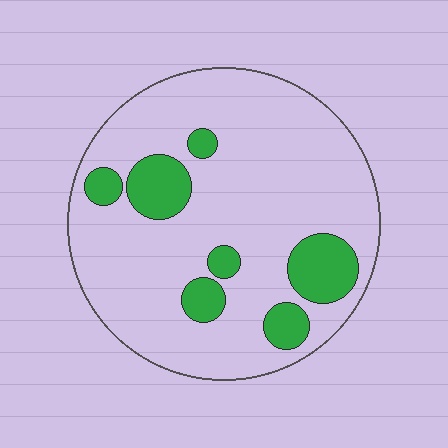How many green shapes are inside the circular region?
7.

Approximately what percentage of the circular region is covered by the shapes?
Approximately 20%.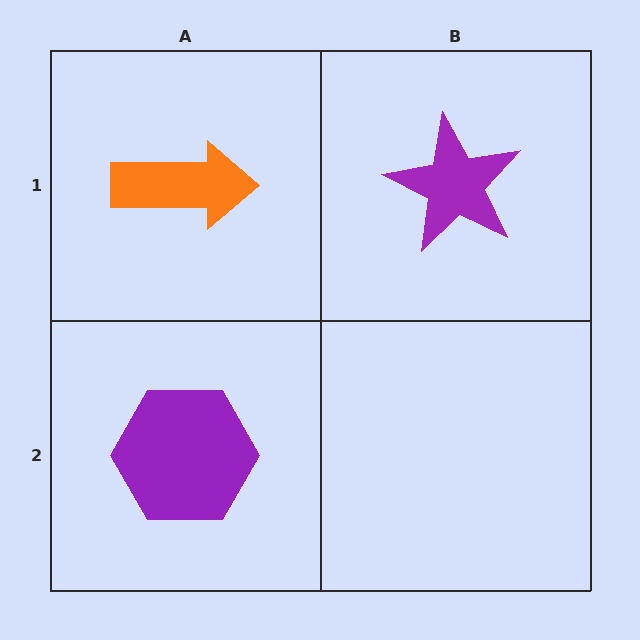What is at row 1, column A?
An orange arrow.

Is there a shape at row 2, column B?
No, that cell is empty.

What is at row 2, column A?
A purple hexagon.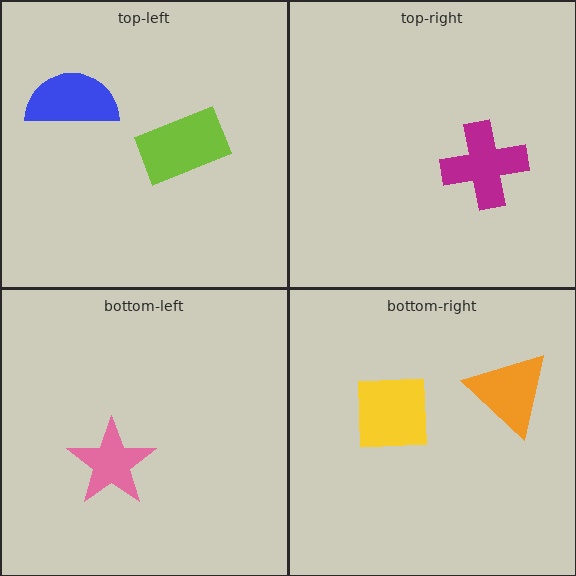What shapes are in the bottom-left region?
The pink star.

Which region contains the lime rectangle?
The top-left region.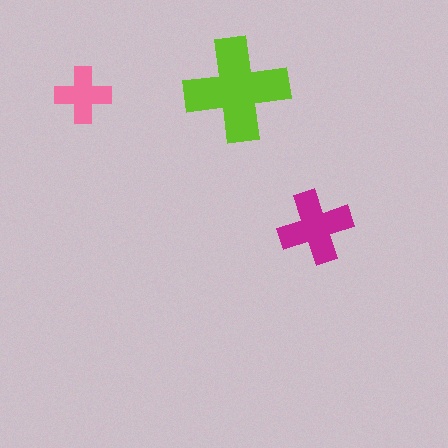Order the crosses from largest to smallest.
the lime one, the magenta one, the pink one.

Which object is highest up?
The lime cross is topmost.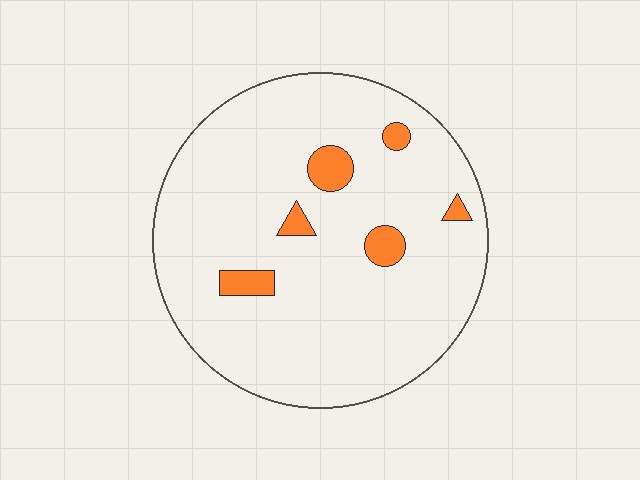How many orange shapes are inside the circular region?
6.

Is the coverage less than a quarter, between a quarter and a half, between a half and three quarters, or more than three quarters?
Less than a quarter.